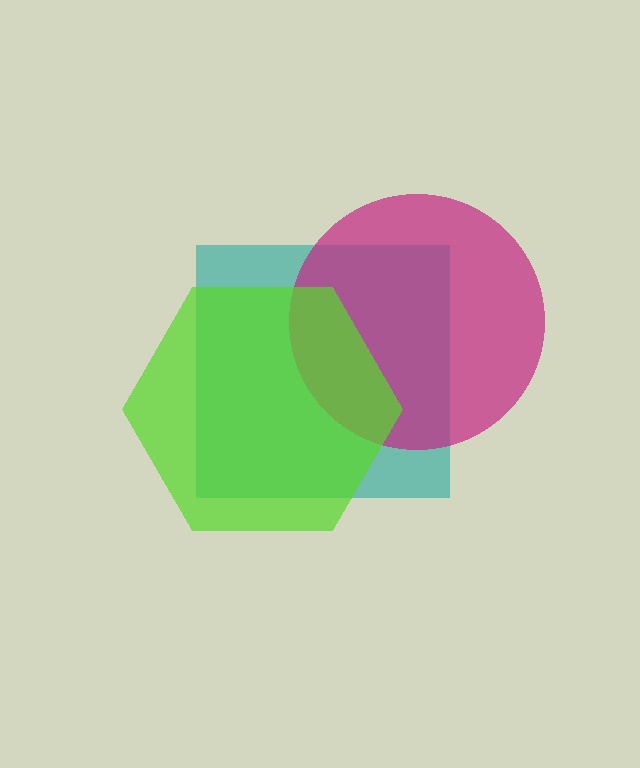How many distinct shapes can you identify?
There are 3 distinct shapes: a teal square, a magenta circle, a lime hexagon.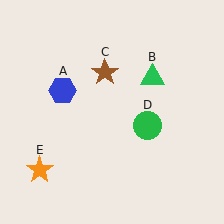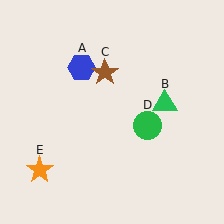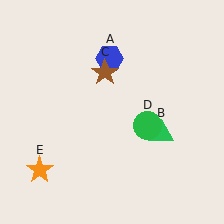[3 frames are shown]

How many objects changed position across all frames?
2 objects changed position: blue hexagon (object A), green triangle (object B).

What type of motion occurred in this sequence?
The blue hexagon (object A), green triangle (object B) rotated clockwise around the center of the scene.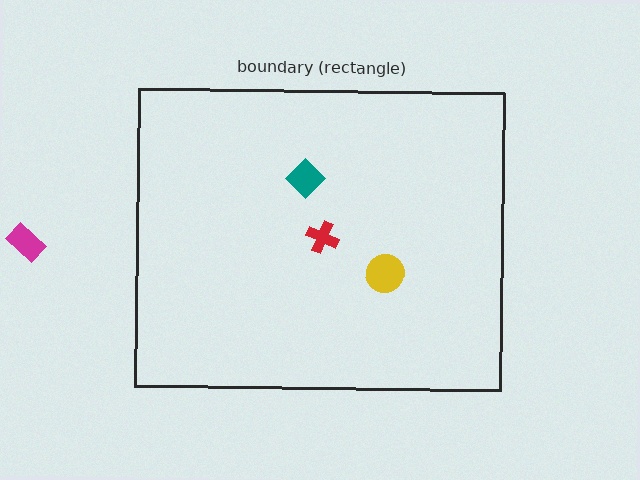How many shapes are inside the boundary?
3 inside, 1 outside.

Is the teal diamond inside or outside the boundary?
Inside.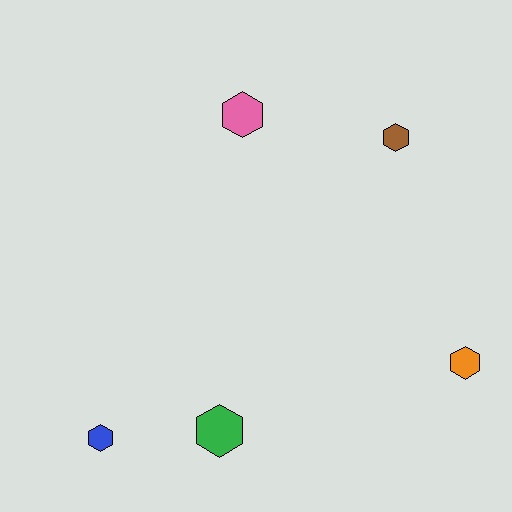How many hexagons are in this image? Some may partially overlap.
There are 5 hexagons.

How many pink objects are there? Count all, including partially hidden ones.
There is 1 pink object.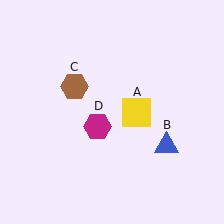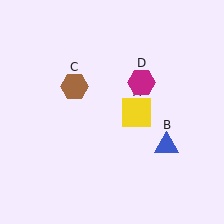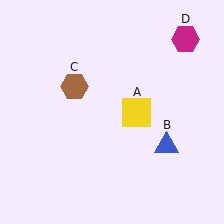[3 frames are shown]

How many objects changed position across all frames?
1 object changed position: magenta hexagon (object D).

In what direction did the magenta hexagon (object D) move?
The magenta hexagon (object D) moved up and to the right.